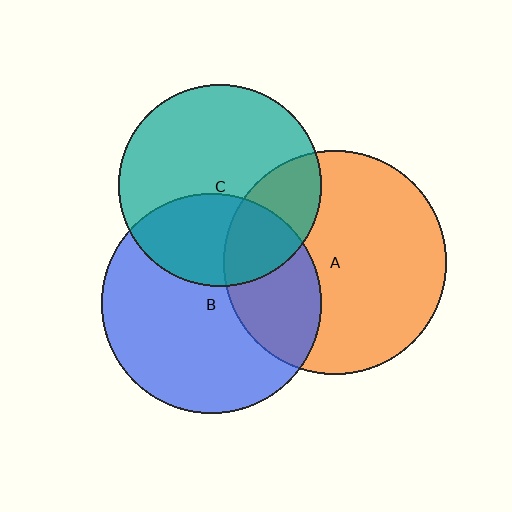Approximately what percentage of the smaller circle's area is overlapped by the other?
Approximately 30%.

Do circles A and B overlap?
Yes.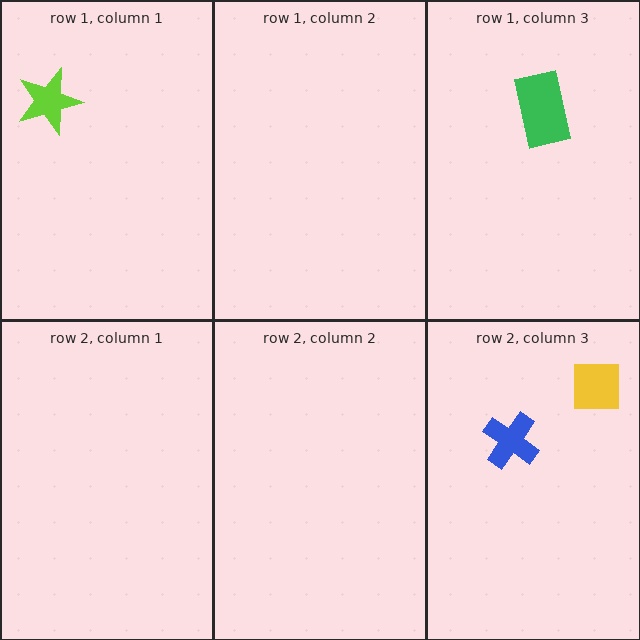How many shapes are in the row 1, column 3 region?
1.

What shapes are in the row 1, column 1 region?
The lime star.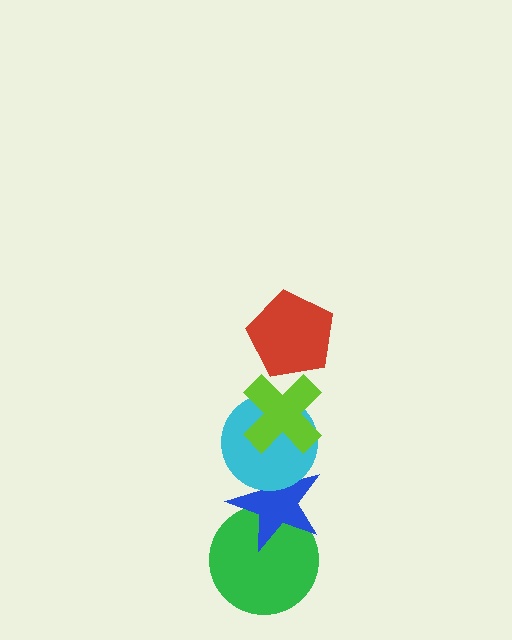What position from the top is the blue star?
The blue star is 4th from the top.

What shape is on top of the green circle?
The blue star is on top of the green circle.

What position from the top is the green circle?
The green circle is 5th from the top.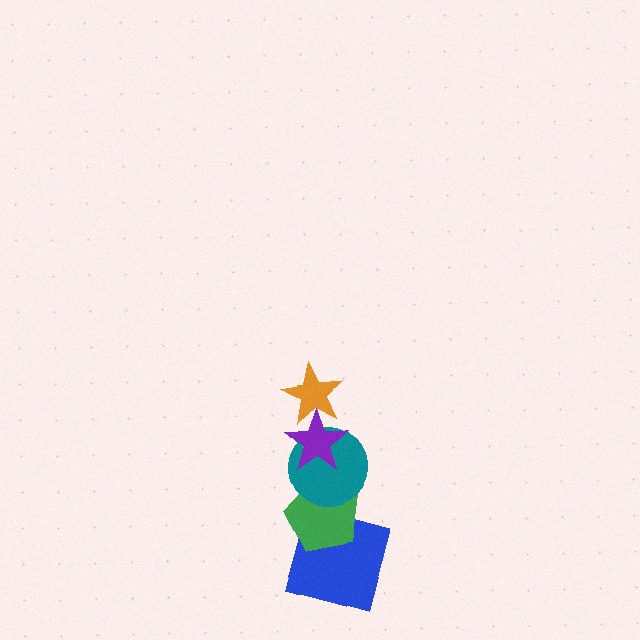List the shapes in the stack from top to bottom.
From top to bottom: the orange star, the purple star, the teal circle, the green pentagon, the blue square.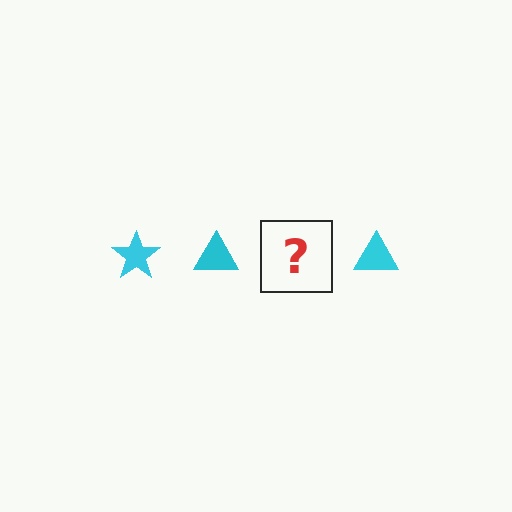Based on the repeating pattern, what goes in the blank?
The blank should be a cyan star.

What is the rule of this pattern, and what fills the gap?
The rule is that the pattern cycles through star, triangle shapes in cyan. The gap should be filled with a cyan star.